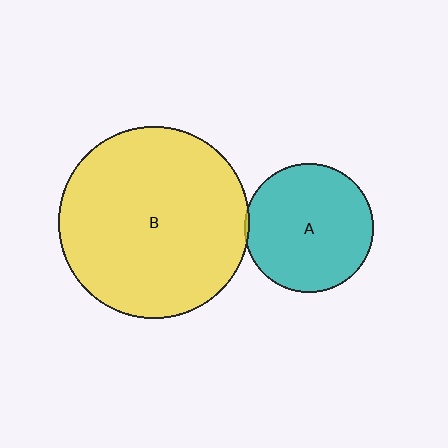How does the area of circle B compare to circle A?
Approximately 2.2 times.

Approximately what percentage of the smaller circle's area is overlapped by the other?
Approximately 5%.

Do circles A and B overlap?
Yes.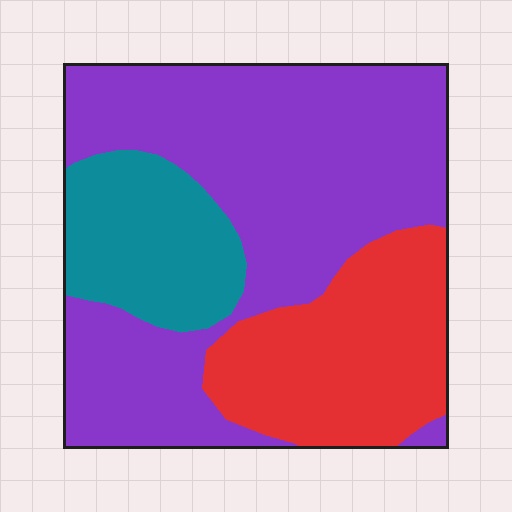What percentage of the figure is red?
Red covers 26% of the figure.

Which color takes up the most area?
Purple, at roughly 55%.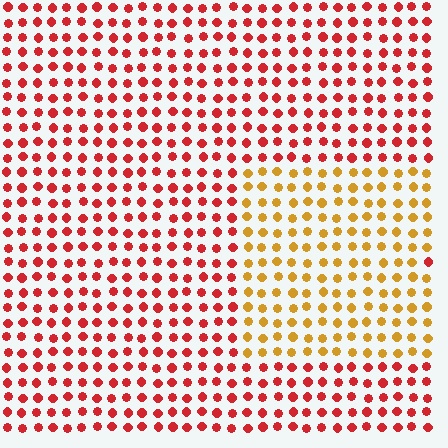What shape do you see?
I see a rectangle.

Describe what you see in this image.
The image is filled with small red elements in a uniform arrangement. A rectangle-shaped region is visible where the elements are tinted to a slightly different hue, forming a subtle color boundary.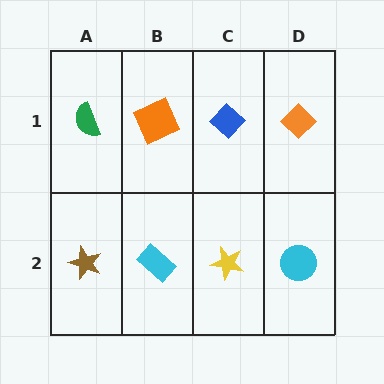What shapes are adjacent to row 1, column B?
A cyan rectangle (row 2, column B), a green semicircle (row 1, column A), a blue diamond (row 1, column C).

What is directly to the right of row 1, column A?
An orange square.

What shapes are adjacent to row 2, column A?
A green semicircle (row 1, column A), a cyan rectangle (row 2, column B).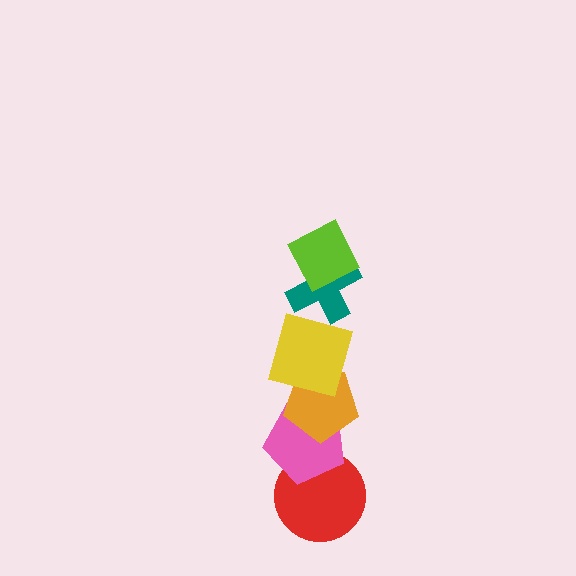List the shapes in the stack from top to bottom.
From top to bottom: the lime diamond, the teal cross, the yellow square, the orange pentagon, the pink pentagon, the red circle.